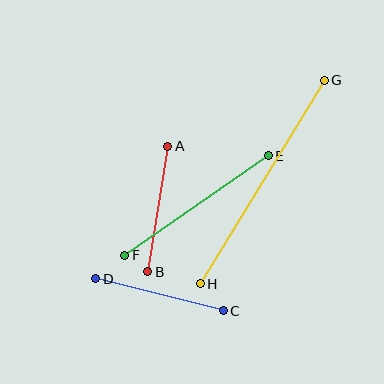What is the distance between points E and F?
The distance is approximately 175 pixels.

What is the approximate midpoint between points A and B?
The midpoint is at approximately (158, 209) pixels.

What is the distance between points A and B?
The distance is approximately 127 pixels.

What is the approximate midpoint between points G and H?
The midpoint is at approximately (262, 182) pixels.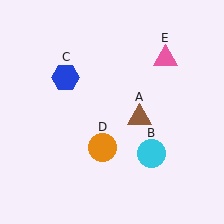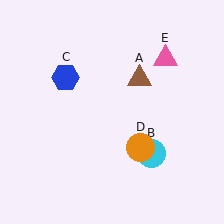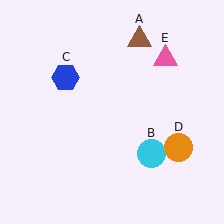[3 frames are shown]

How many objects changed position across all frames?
2 objects changed position: brown triangle (object A), orange circle (object D).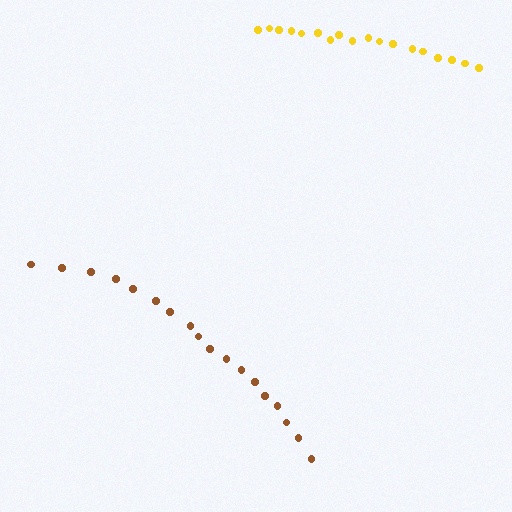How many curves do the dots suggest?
There are 2 distinct paths.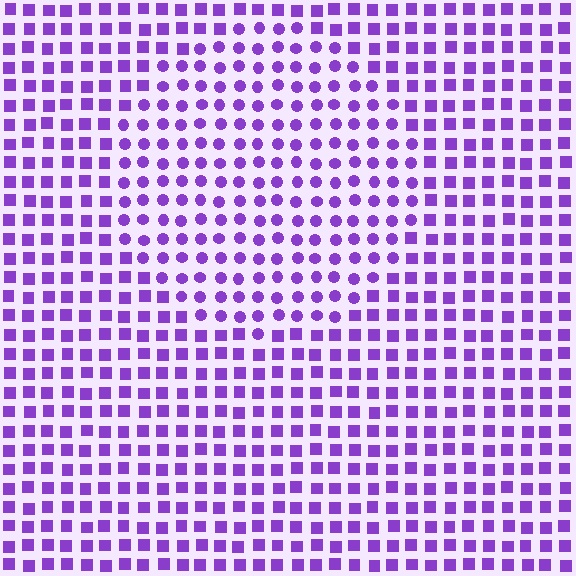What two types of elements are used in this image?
The image uses circles inside the circle region and squares outside it.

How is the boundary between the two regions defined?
The boundary is defined by a change in element shape: circles inside vs. squares outside. All elements share the same color and spacing.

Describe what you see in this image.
The image is filled with small purple elements arranged in a uniform grid. A circle-shaped region contains circles, while the surrounding area contains squares. The boundary is defined purely by the change in element shape.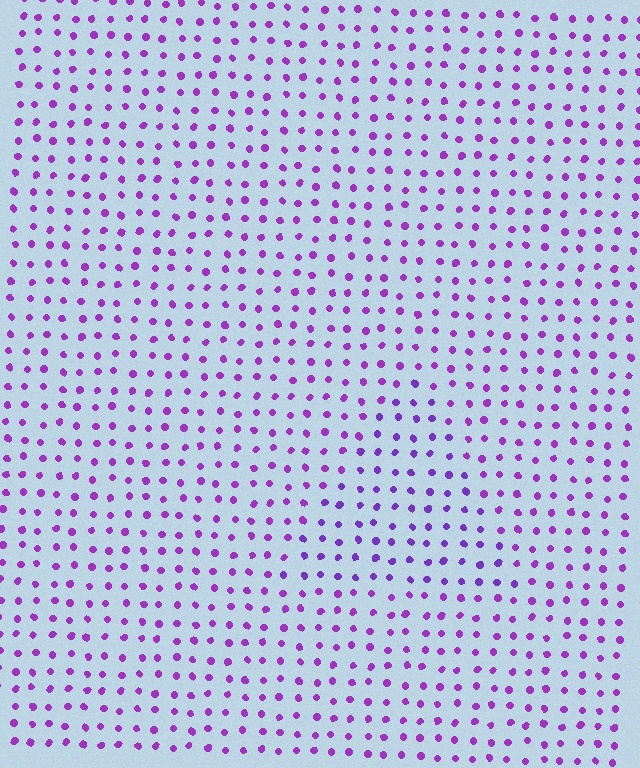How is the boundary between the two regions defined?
The boundary is defined purely by a slight shift in hue (about 18 degrees). Spacing, size, and orientation are identical on both sides.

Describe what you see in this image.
The image is filled with small purple elements in a uniform arrangement. A triangle-shaped region is visible where the elements are tinted to a slightly different hue, forming a subtle color boundary.